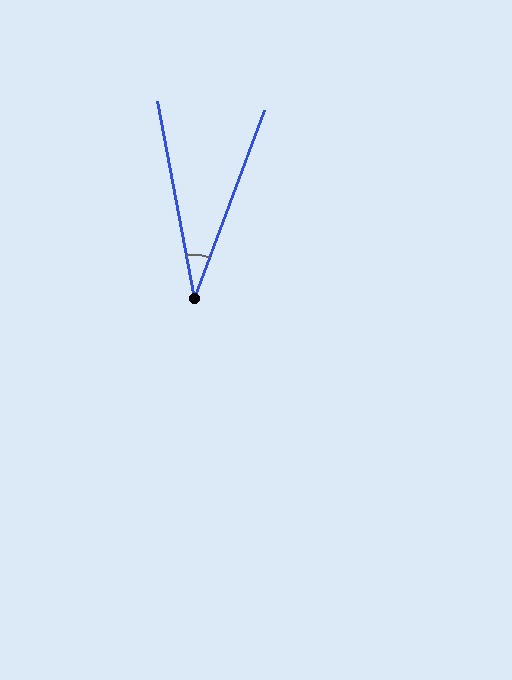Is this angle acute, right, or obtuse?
It is acute.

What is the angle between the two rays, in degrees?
Approximately 31 degrees.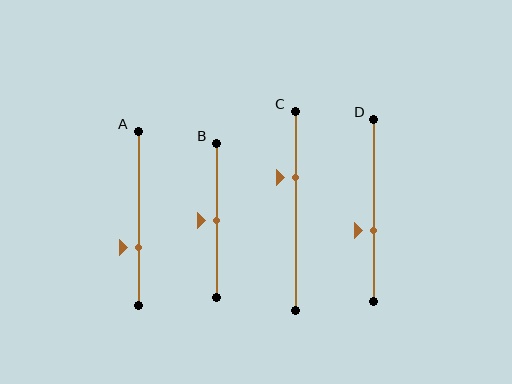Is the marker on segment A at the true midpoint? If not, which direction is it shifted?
No, the marker on segment A is shifted downward by about 17% of the segment length.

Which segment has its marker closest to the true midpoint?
Segment B has its marker closest to the true midpoint.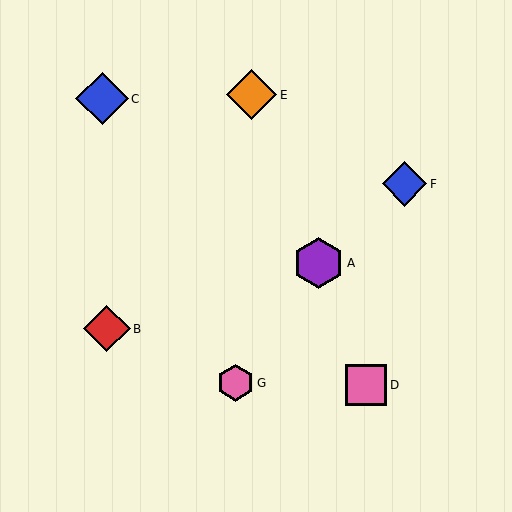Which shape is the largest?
The blue diamond (labeled C) is the largest.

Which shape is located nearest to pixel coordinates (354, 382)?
The pink square (labeled D) at (366, 385) is nearest to that location.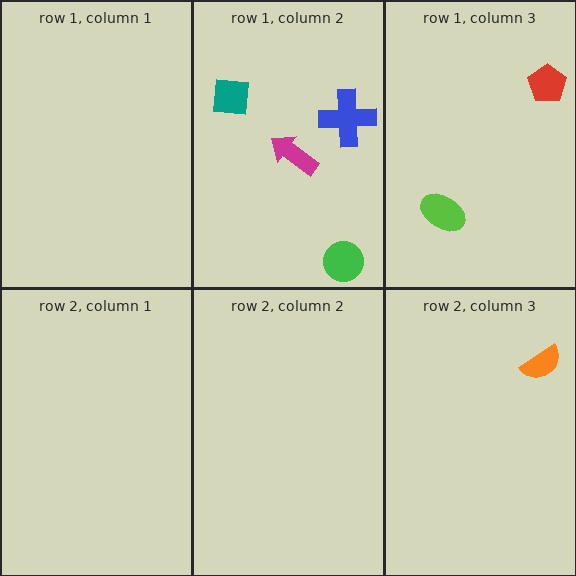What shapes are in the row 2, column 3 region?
The orange semicircle.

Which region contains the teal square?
The row 1, column 2 region.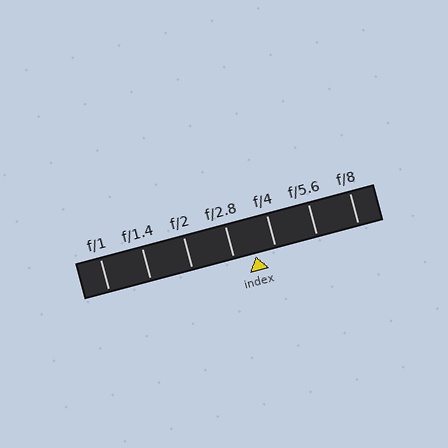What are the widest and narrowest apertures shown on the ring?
The widest aperture shown is f/1 and the narrowest is f/8.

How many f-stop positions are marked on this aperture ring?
There are 7 f-stop positions marked.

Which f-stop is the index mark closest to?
The index mark is closest to f/4.